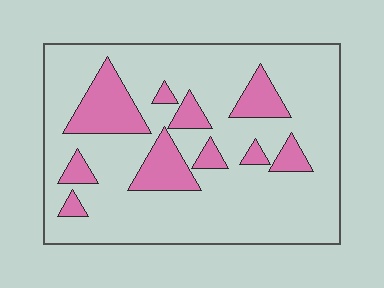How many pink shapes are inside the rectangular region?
10.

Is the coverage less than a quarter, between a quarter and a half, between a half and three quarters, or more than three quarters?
Less than a quarter.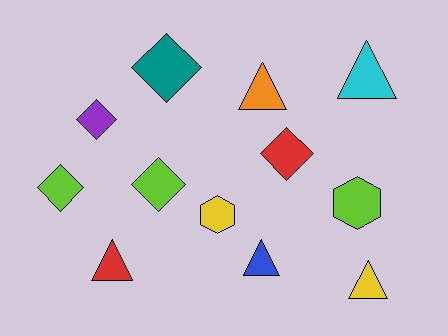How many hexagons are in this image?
There are 2 hexagons.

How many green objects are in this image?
There are no green objects.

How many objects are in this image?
There are 12 objects.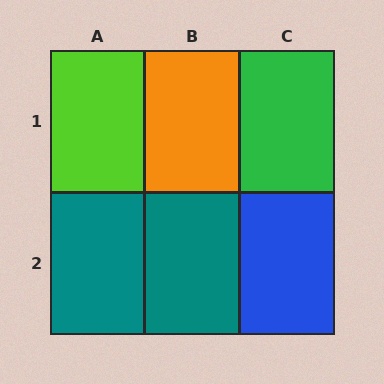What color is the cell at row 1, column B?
Orange.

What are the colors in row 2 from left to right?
Teal, teal, blue.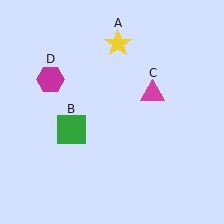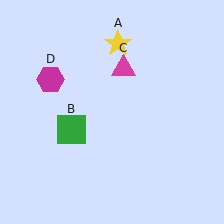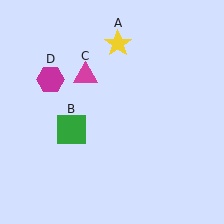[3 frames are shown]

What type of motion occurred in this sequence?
The magenta triangle (object C) rotated counterclockwise around the center of the scene.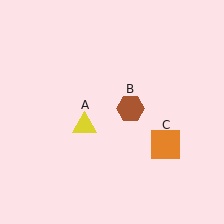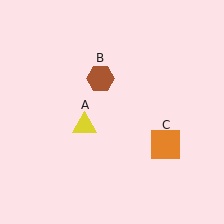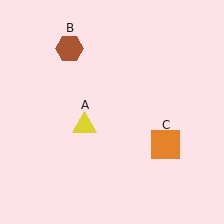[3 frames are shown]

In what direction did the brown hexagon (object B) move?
The brown hexagon (object B) moved up and to the left.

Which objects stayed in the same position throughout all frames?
Yellow triangle (object A) and orange square (object C) remained stationary.